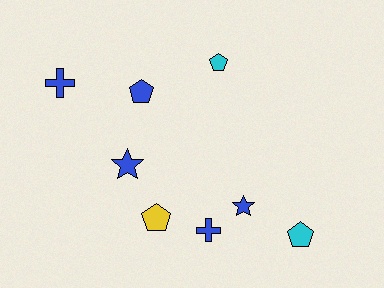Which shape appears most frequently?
Pentagon, with 4 objects.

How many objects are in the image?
There are 8 objects.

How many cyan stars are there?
There are no cyan stars.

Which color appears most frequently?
Blue, with 5 objects.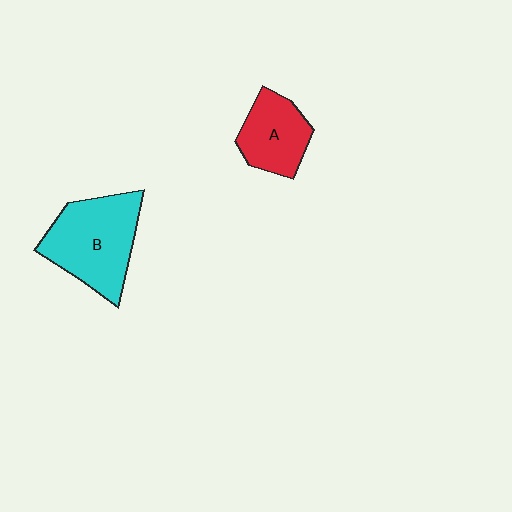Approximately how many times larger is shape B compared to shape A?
Approximately 1.6 times.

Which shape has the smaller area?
Shape A (red).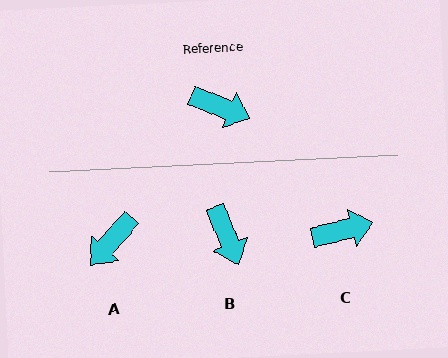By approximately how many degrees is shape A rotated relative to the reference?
Approximately 111 degrees clockwise.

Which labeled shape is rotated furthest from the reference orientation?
A, about 111 degrees away.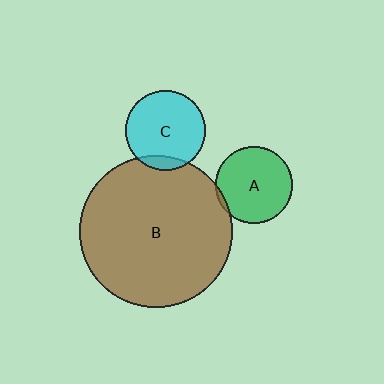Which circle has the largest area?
Circle B (brown).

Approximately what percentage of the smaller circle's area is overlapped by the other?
Approximately 5%.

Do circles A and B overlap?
Yes.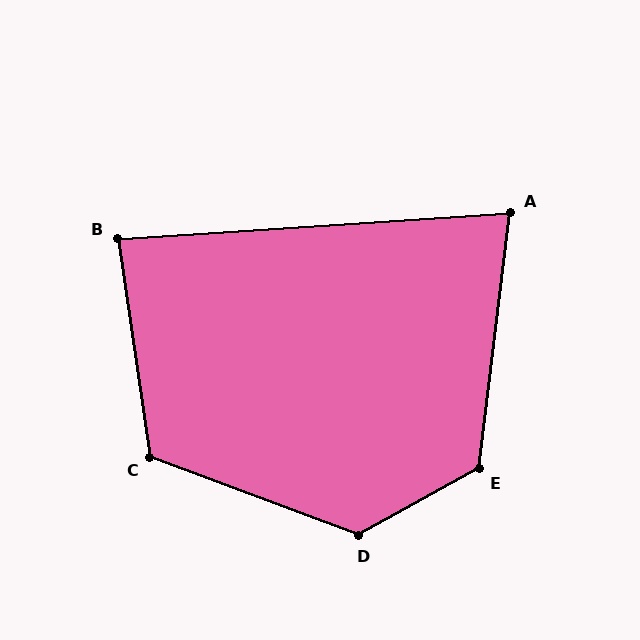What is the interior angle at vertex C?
Approximately 119 degrees (obtuse).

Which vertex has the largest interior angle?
D, at approximately 131 degrees.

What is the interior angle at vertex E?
Approximately 125 degrees (obtuse).